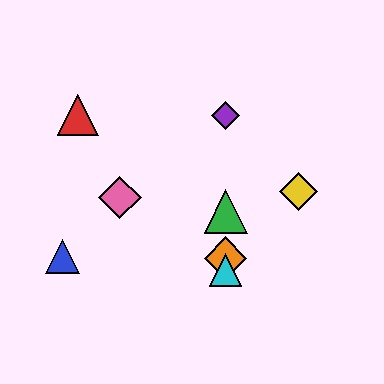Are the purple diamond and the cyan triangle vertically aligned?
Yes, both are at x≈226.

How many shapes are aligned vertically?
4 shapes (the green triangle, the purple diamond, the orange diamond, the cyan triangle) are aligned vertically.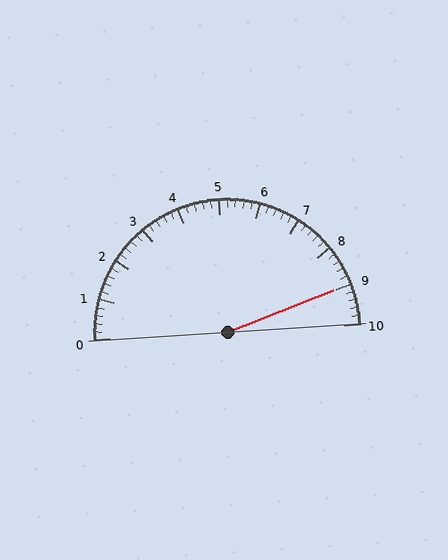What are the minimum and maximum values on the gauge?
The gauge ranges from 0 to 10.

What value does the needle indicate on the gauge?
The needle indicates approximately 9.0.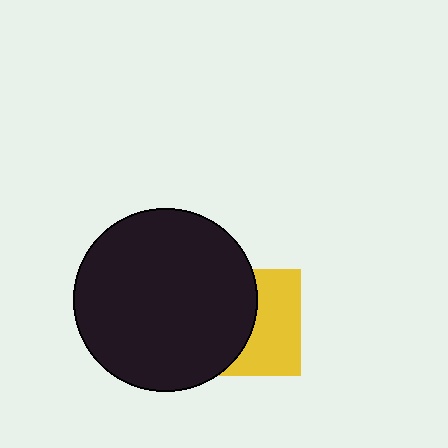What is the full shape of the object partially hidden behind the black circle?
The partially hidden object is a yellow square.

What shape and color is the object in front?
The object in front is a black circle.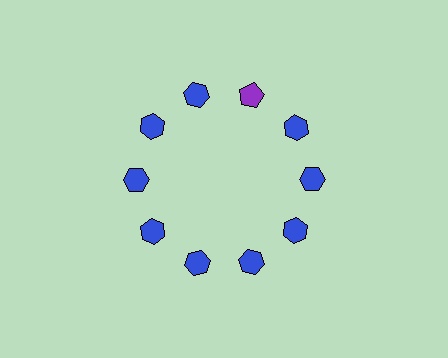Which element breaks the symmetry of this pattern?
The purple pentagon at roughly the 1 o'clock position breaks the symmetry. All other shapes are blue hexagons.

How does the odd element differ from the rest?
It differs in both color (purple instead of blue) and shape (pentagon instead of hexagon).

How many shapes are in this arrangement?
There are 10 shapes arranged in a ring pattern.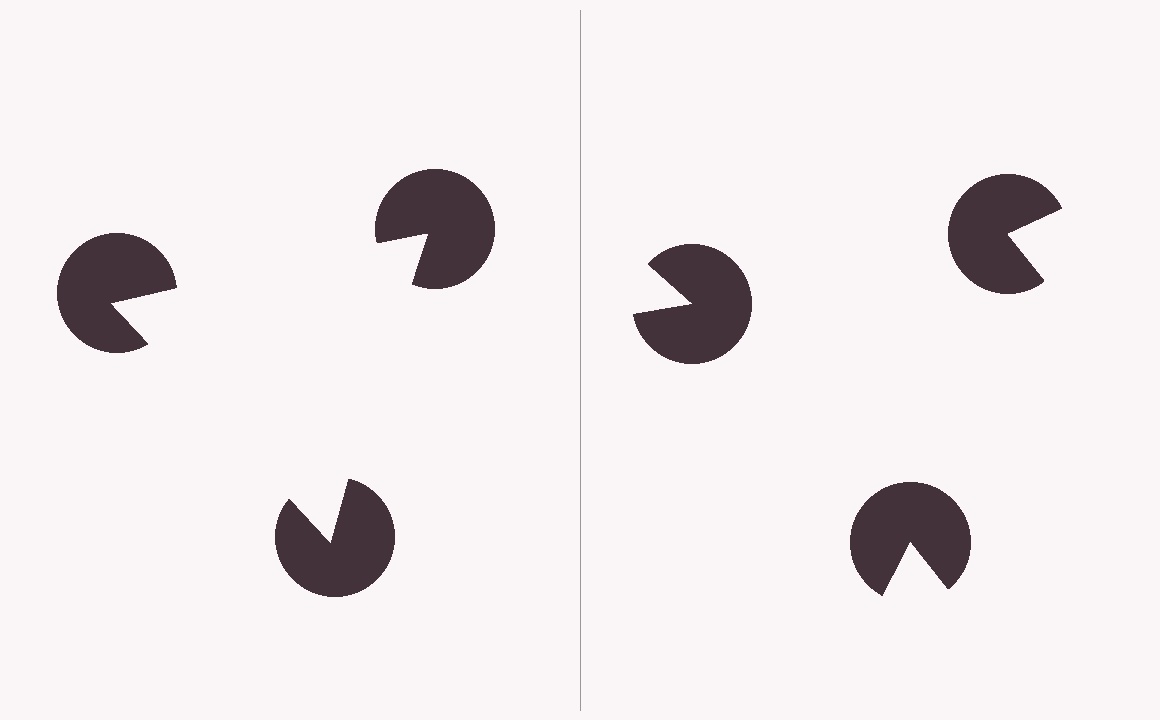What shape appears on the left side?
An illusory triangle.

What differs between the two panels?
The pac-man discs are positioned identically on both sides; only the wedge orientations differ. On the left they align to a triangle; on the right they are misaligned.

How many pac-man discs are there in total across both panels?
6 — 3 on each side.